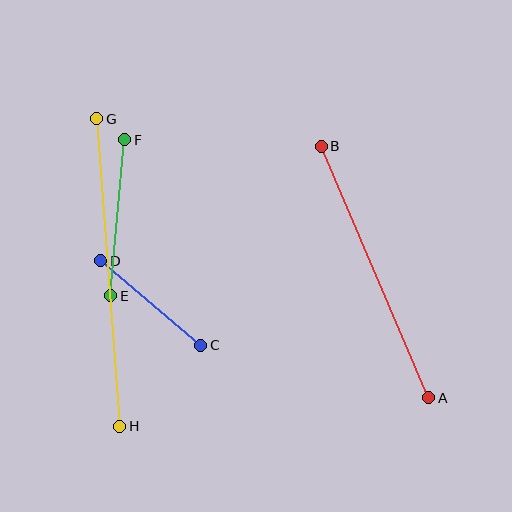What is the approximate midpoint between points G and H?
The midpoint is at approximately (108, 272) pixels.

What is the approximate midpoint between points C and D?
The midpoint is at approximately (151, 303) pixels.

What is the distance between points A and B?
The distance is approximately 274 pixels.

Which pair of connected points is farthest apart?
Points G and H are farthest apart.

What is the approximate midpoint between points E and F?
The midpoint is at approximately (118, 218) pixels.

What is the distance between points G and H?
The distance is approximately 308 pixels.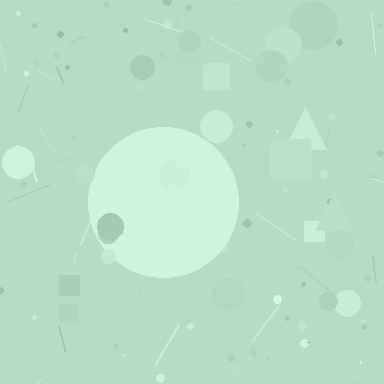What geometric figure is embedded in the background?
A circle is embedded in the background.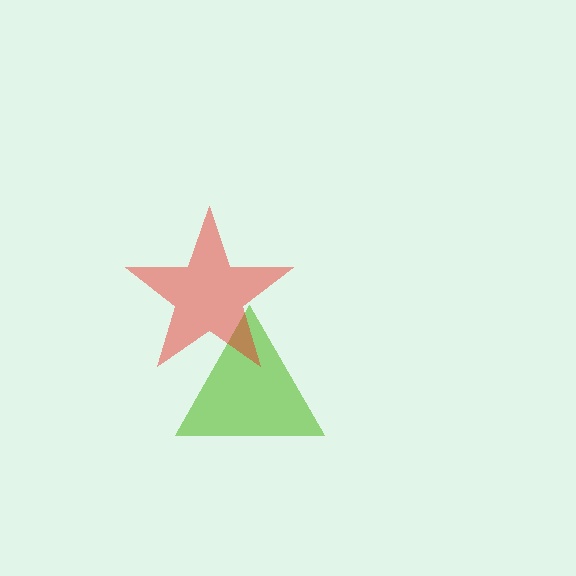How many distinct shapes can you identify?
There are 2 distinct shapes: a lime triangle, a red star.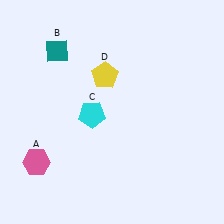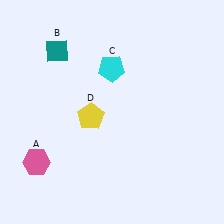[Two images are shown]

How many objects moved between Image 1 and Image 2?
2 objects moved between the two images.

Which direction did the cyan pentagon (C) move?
The cyan pentagon (C) moved up.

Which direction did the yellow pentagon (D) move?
The yellow pentagon (D) moved down.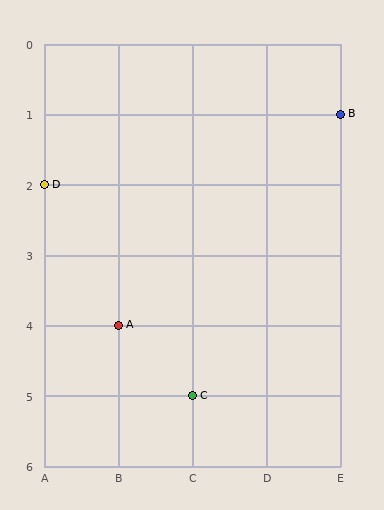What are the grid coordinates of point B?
Point B is at grid coordinates (E, 1).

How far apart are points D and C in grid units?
Points D and C are 2 columns and 3 rows apart (about 3.6 grid units diagonally).